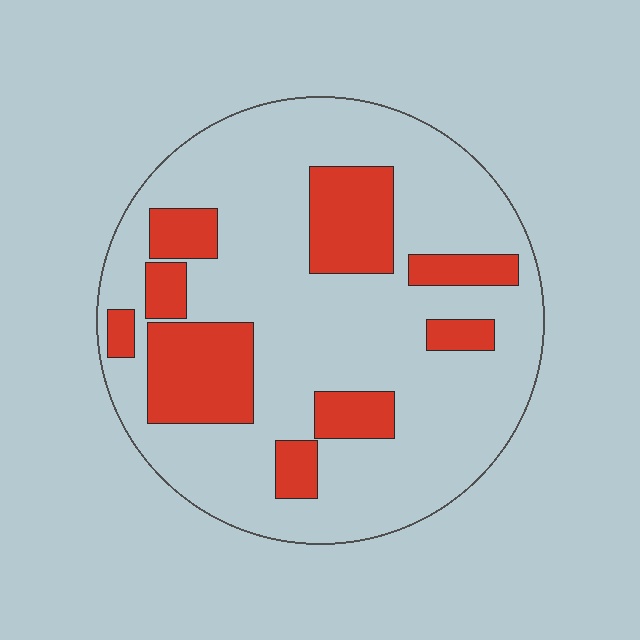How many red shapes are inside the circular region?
9.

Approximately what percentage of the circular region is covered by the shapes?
Approximately 25%.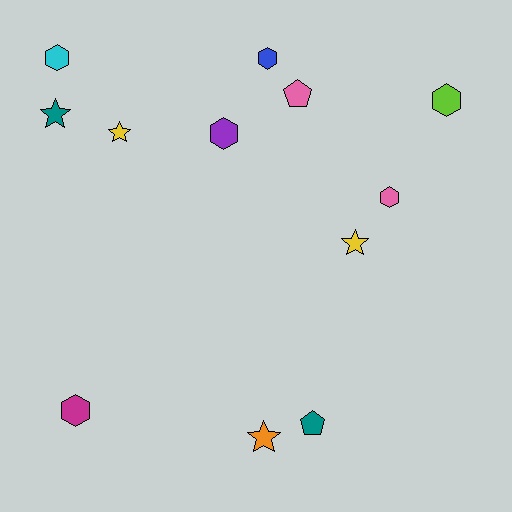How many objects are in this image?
There are 12 objects.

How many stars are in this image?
There are 4 stars.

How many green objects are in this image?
There are no green objects.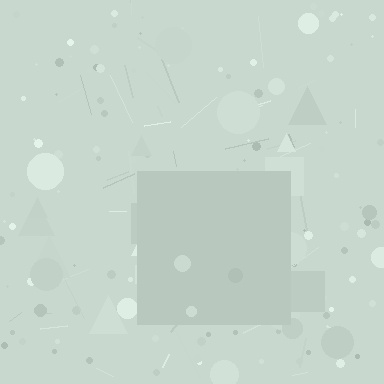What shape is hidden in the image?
A square is hidden in the image.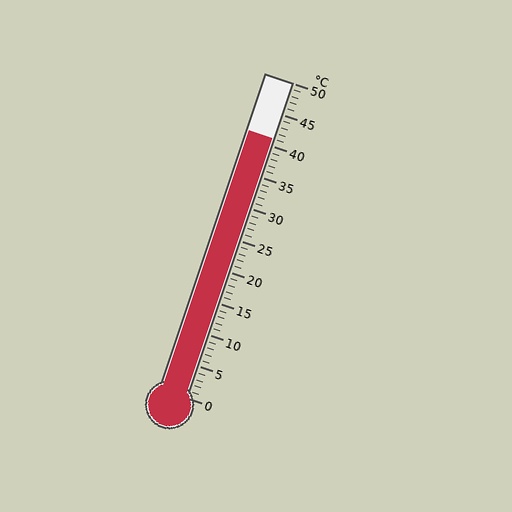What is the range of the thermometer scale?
The thermometer scale ranges from 0°C to 50°C.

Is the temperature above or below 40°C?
The temperature is above 40°C.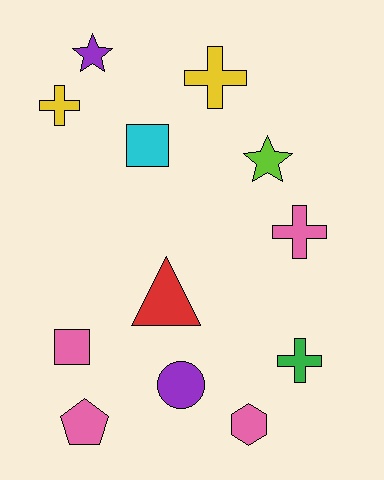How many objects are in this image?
There are 12 objects.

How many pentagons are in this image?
There is 1 pentagon.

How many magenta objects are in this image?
There are no magenta objects.